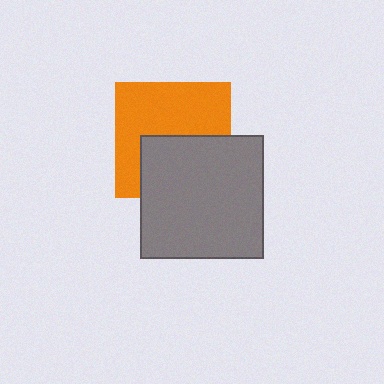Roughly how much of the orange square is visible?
About half of it is visible (roughly 58%).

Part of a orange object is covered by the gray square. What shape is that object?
It is a square.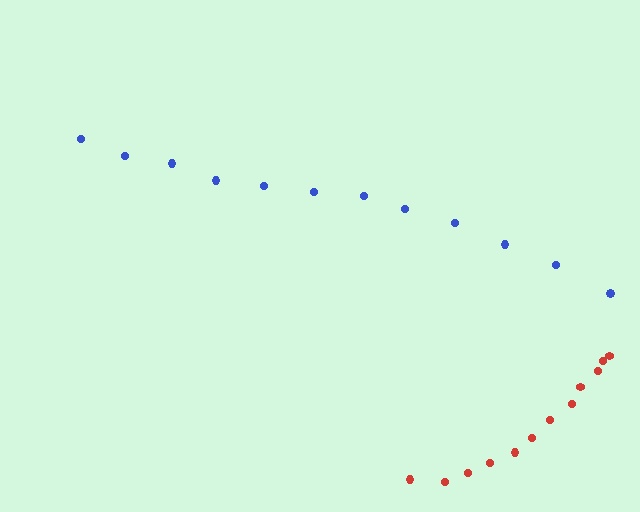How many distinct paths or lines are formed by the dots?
There are 2 distinct paths.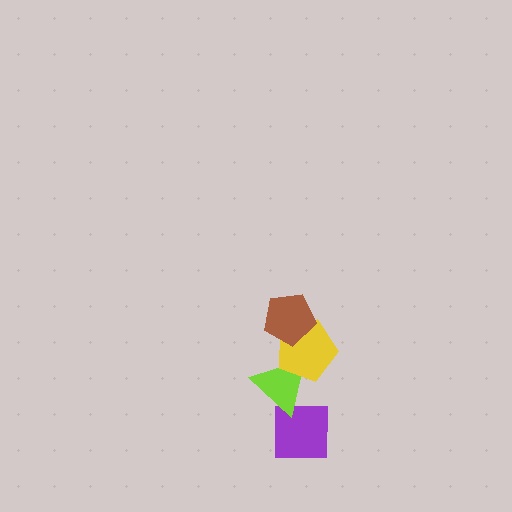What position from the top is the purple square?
The purple square is 4th from the top.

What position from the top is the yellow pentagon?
The yellow pentagon is 2nd from the top.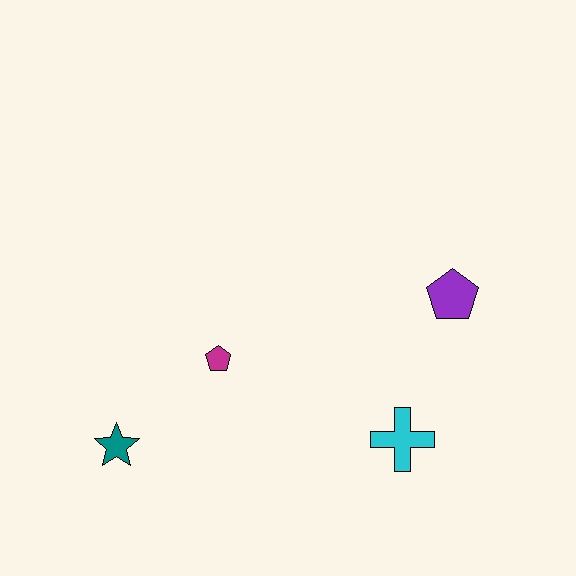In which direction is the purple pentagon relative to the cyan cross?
The purple pentagon is above the cyan cross.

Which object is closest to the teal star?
The magenta pentagon is closest to the teal star.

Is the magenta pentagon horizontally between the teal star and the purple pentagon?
Yes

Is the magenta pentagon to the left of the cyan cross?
Yes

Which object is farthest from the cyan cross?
The teal star is farthest from the cyan cross.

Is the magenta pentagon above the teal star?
Yes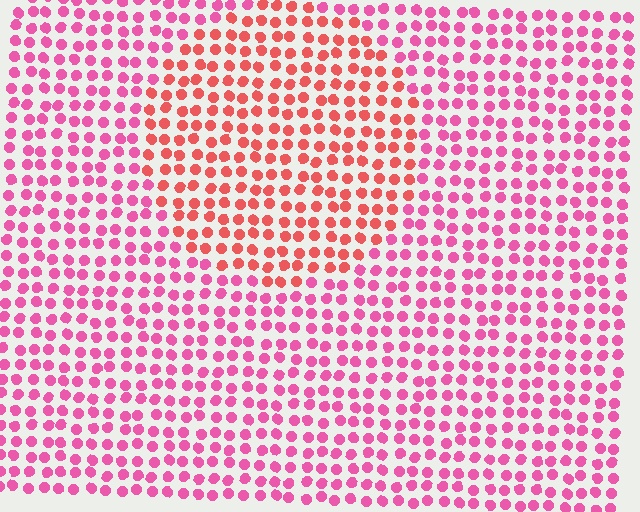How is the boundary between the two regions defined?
The boundary is defined purely by a slight shift in hue (about 33 degrees). Spacing, size, and orientation are identical on both sides.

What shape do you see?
I see a circle.